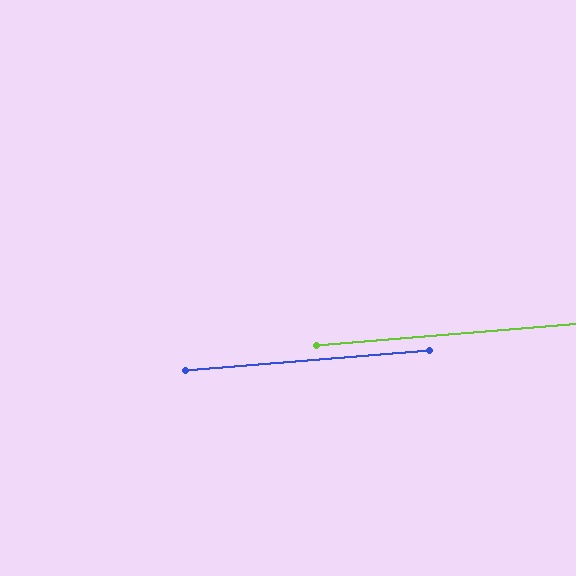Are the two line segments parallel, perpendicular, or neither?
Parallel — their directions differ by only 0.0°.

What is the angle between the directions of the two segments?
Approximately 0 degrees.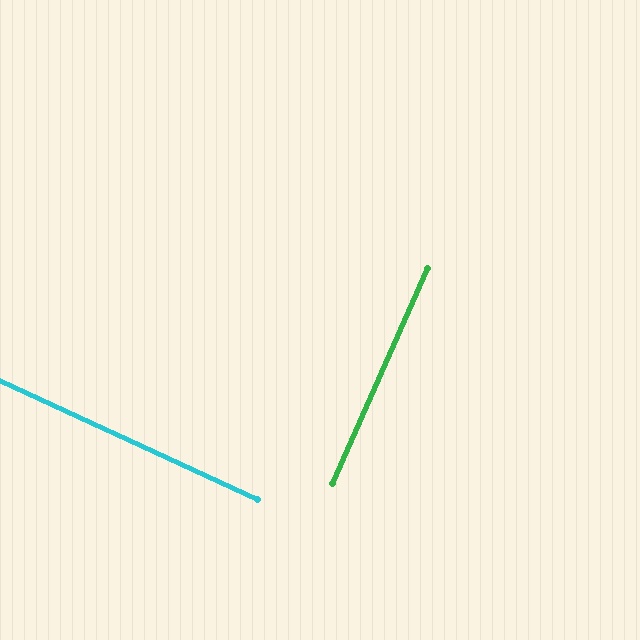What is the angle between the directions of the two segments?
Approximately 89 degrees.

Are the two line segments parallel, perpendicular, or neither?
Perpendicular — they meet at approximately 89°.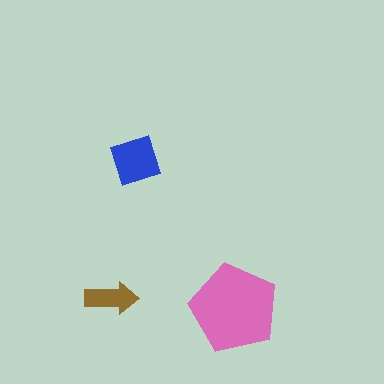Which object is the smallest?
The brown arrow.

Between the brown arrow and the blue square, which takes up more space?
The blue square.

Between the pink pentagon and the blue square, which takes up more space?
The pink pentagon.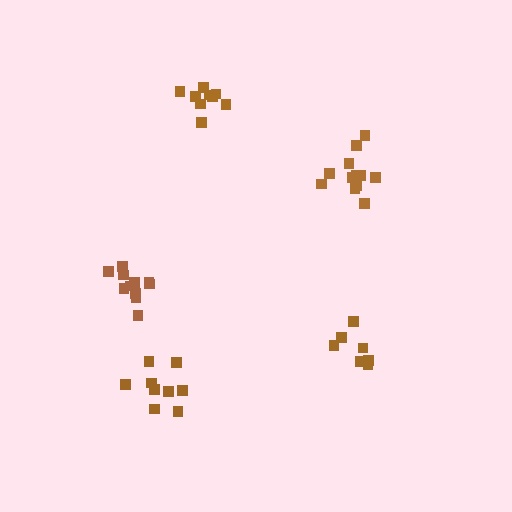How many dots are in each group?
Group 1: 9 dots, Group 2: 9 dots, Group 3: 12 dots, Group 4: 11 dots, Group 5: 7 dots (48 total).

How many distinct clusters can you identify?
There are 5 distinct clusters.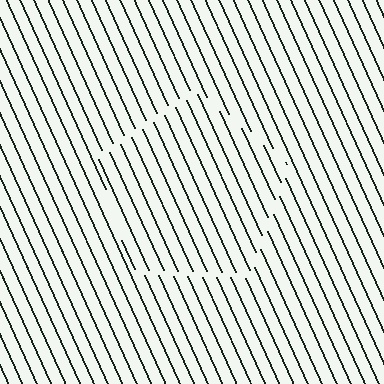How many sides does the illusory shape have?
5 sides — the line-ends trace a pentagon.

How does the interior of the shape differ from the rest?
The interior of the shape contains the same grating, shifted by half a period — the contour is defined by the phase discontinuity where line-ends from the inner and outer gratings abut.